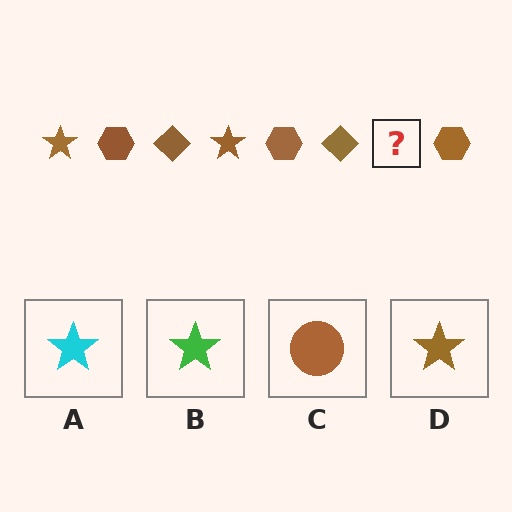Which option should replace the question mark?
Option D.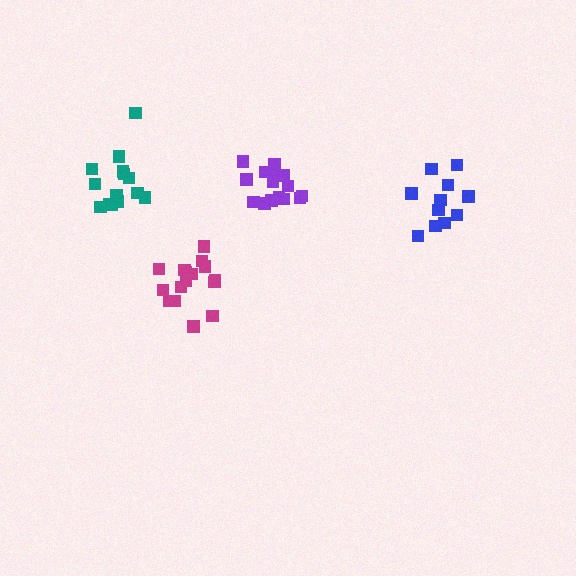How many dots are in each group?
Group 1: 14 dots, Group 2: 16 dots, Group 3: 11 dots, Group 4: 15 dots (56 total).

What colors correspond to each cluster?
The clusters are colored: teal, magenta, blue, purple.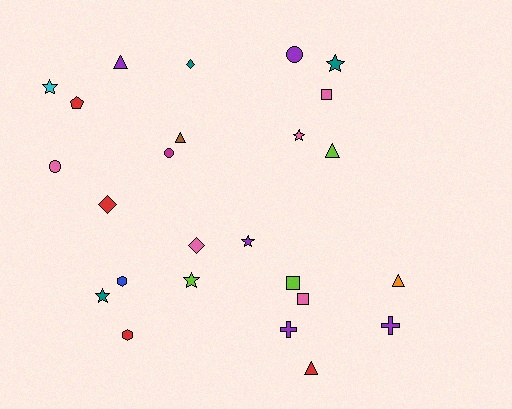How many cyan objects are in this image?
There is 1 cyan object.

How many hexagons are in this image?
There are 2 hexagons.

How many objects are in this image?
There are 25 objects.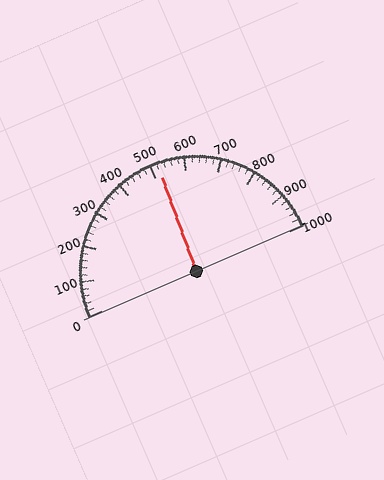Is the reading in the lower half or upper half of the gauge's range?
The reading is in the upper half of the range (0 to 1000).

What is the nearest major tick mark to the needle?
The nearest major tick mark is 500.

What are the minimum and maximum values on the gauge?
The gauge ranges from 0 to 1000.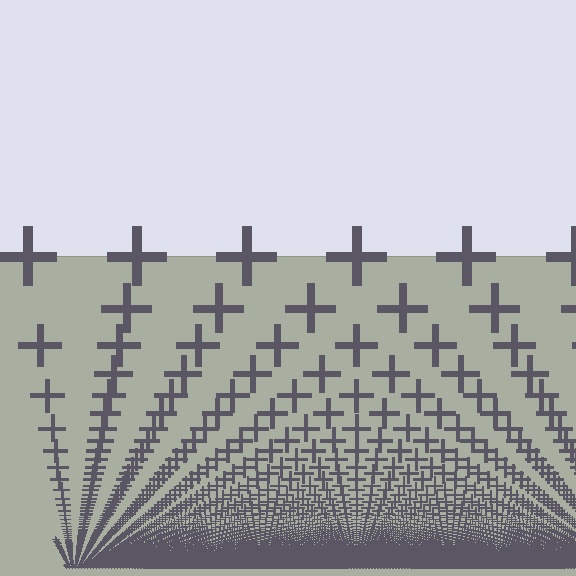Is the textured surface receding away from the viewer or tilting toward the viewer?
The surface appears to tilt toward the viewer. Texture elements get larger and sparser toward the top.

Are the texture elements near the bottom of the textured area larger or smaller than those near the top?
Smaller. The gradient is inverted — elements near the bottom are smaller and denser.